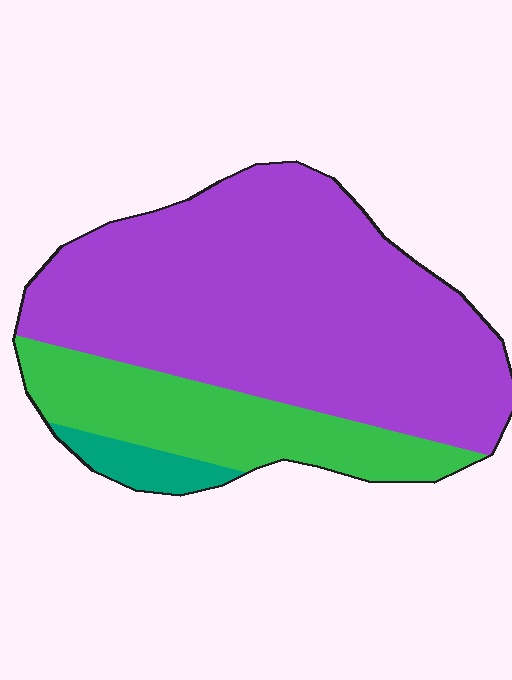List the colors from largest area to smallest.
From largest to smallest: purple, green, teal.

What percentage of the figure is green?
Green covers 24% of the figure.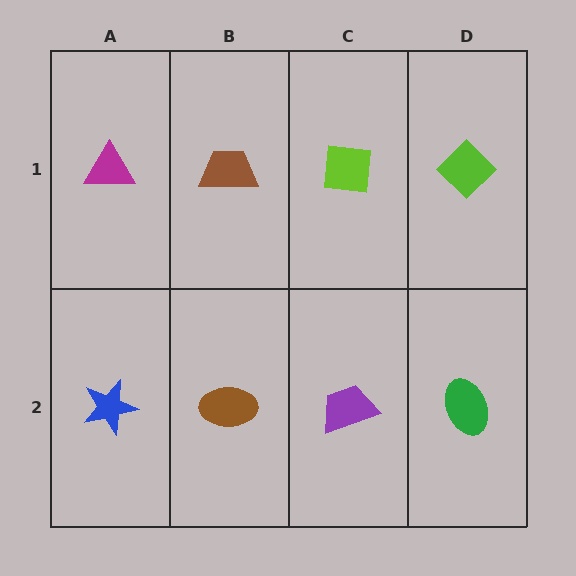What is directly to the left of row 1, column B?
A magenta triangle.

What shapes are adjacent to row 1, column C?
A purple trapezoid (row 2, column C), a brown trapezoid (row 1, column B), a lime diamond (row 1, column D).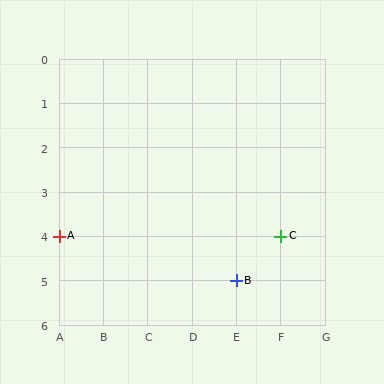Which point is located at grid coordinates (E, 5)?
Point B is at (E, 5).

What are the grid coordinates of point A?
Point A is at grid coordinates (A, 4).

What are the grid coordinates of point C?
Point C is at grid coordinates (F, 4).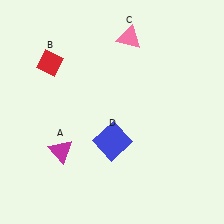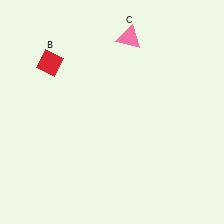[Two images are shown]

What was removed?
The magenta triangle (A), the blue square (D) were removed in Image 2.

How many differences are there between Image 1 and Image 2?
There are 2 differences between the two images.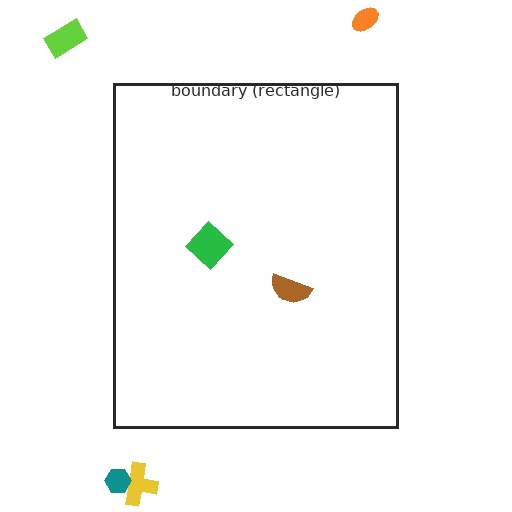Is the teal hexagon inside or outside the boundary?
Outside.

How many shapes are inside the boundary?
2 inside, 4 outside.